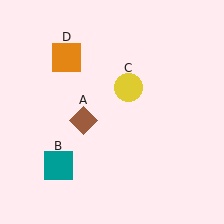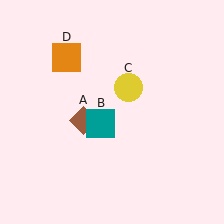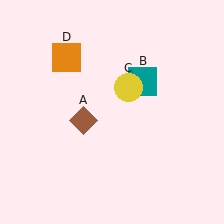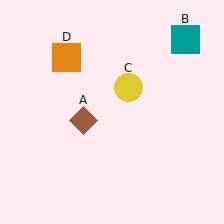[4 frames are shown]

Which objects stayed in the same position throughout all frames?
Brown diamond (object A) and yellow circle (object C) and orange square (object D) remained stationary.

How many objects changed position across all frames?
1 object changed position: teal square (object B).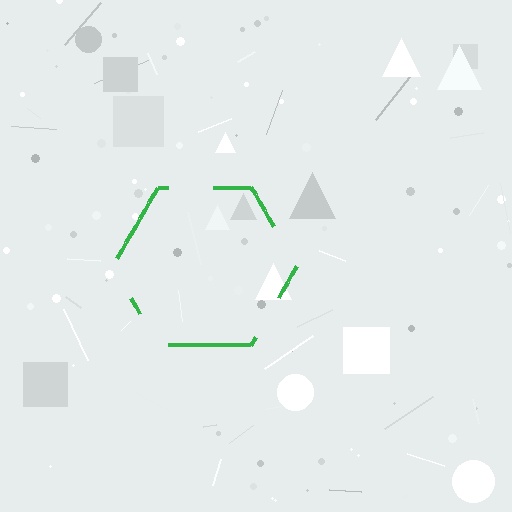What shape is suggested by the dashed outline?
The dashed outline suggests a hexagon.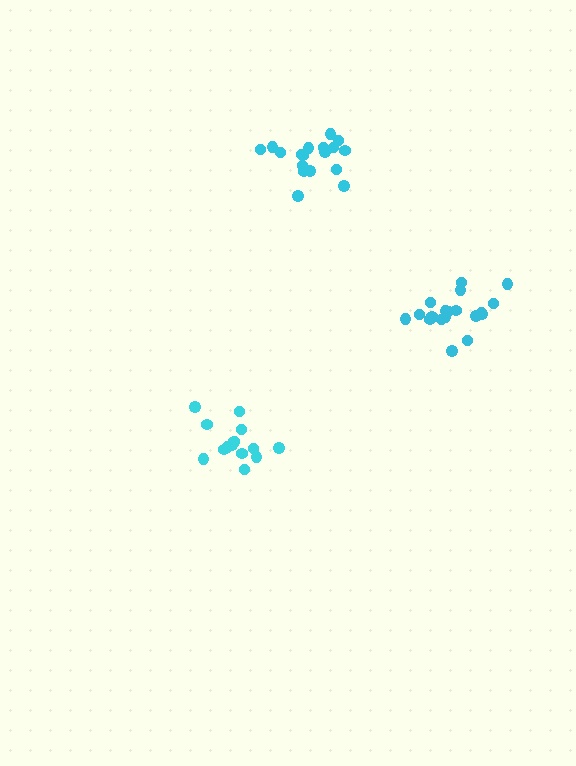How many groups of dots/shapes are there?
There are 3 groups.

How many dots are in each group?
Group 1: 18 dots, Group 2: 15 dots, Group 3: 19 dots (52 total).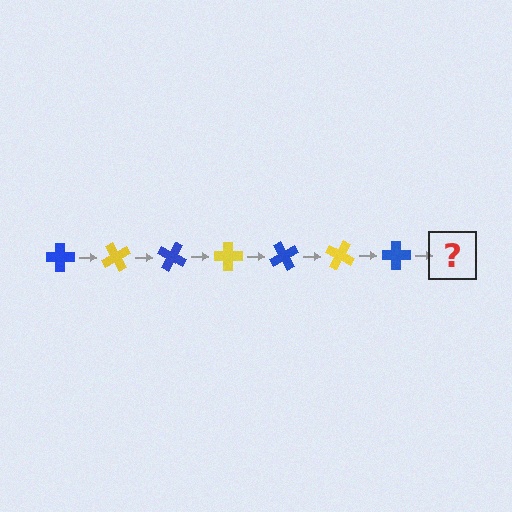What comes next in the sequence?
The next element should be a yellow cross, rotated 420 degrees from the start.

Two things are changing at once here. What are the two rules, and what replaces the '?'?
The two rules are that it rotates 60 degrees each step and the color cycles through blue and yellow. The '?' should be a yellow cross, rotated 420 degrees from the start.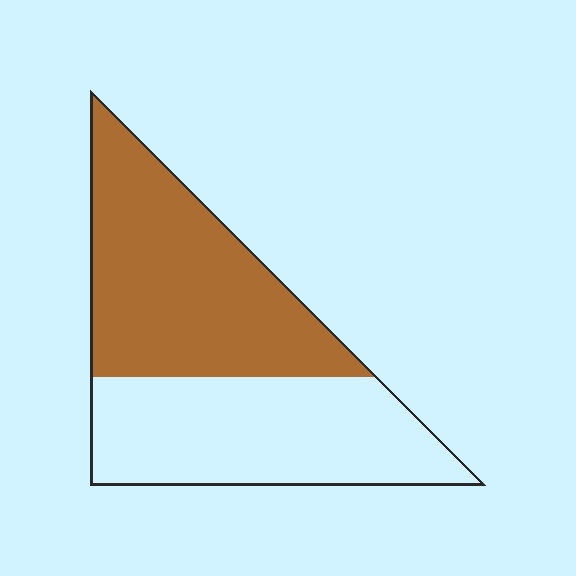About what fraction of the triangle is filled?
About one half (1/2).